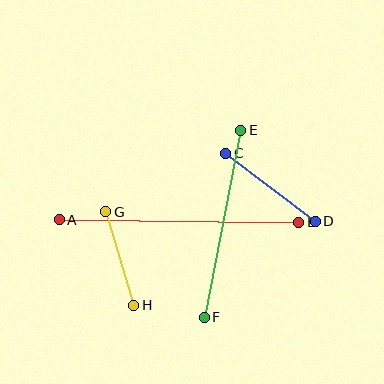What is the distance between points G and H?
The distance is approximately 97 pixels.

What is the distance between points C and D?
The distance is approximately 112 pixels.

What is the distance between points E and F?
The distance is approximately 191 pixels.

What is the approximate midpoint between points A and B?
The midpoint is at approximately (179, 221) pixels.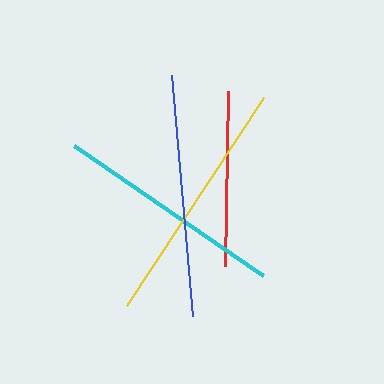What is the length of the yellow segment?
The yellow segment is approximately 249 pixels long.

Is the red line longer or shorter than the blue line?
The blue line is longer than the red line.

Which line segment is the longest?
The yellow line is the longest at approximately 249 pixels.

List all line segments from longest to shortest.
From longest to shortest: yellow, blue, cyan, red.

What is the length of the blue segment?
The blue segment is approximately 242 pixels long.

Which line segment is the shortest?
The red line is the shortest at approximately 175 pixels.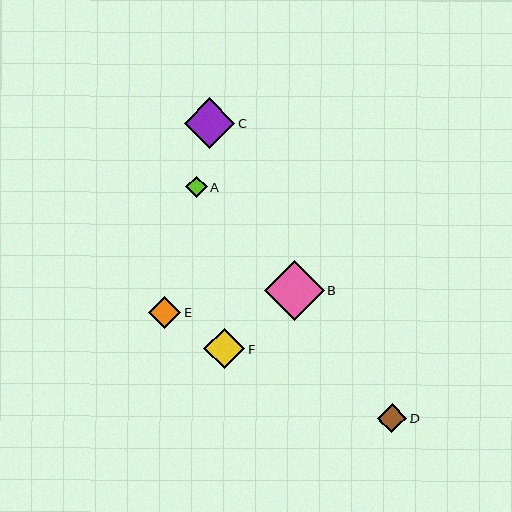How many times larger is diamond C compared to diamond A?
Diamond C is approximately 2.4 times the size of diamond A.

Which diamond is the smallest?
Diamond A is the smallest with a size of approximately 21 pixels.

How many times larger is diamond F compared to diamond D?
Diamond F is approximately 1.4 times the size of diamond D.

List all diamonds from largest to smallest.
From largest to smallest: B, C, F, E, D, A.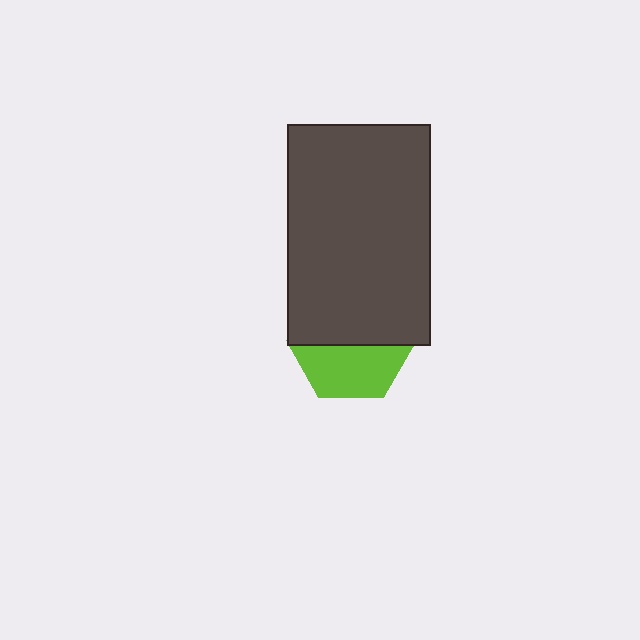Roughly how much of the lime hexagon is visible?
A small part of it is visible (roughly 44%).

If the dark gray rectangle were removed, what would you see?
You would see the complete lime hexagon.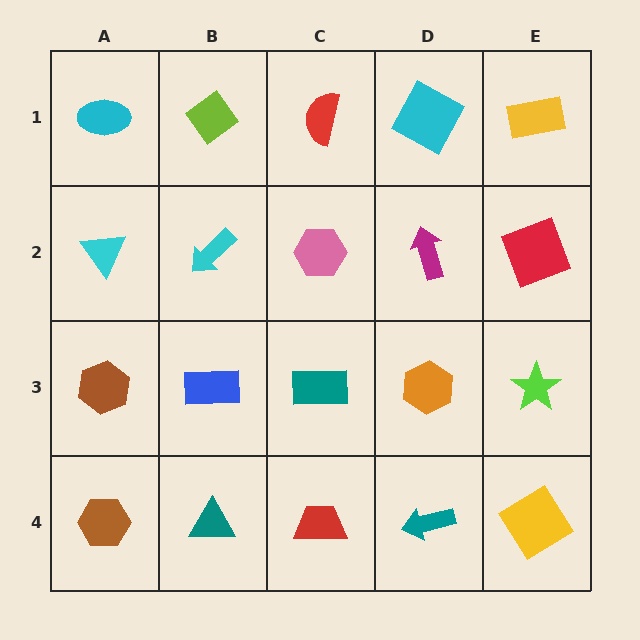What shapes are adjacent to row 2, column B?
A lime diamond (row 1, column B), a blue rectangle (row 3, column B), a cyan triangle (row 2, column A), a pink hexagon (row 2, column C).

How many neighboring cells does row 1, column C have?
3.